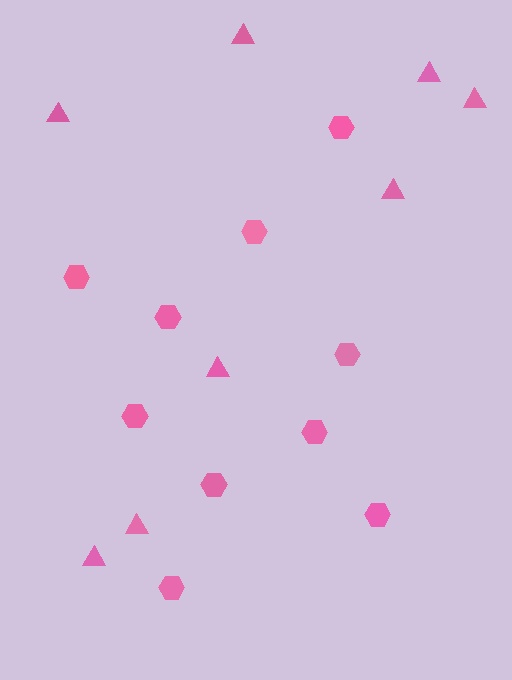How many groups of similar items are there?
There are 2 groups: one group of hexagons (10) and one group of triangles (8).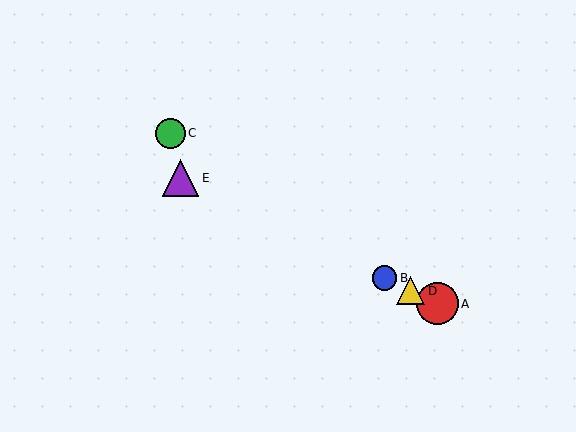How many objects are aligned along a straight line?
4 objects (A, B, D, E) are aligned along a straight line.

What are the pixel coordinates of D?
Object D is at (410, 291).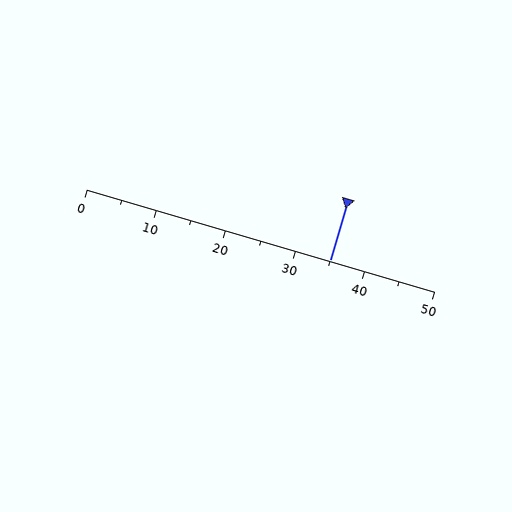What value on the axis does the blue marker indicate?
The marker indicates approximately 35.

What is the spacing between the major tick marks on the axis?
The major ticks are spaced 10 apart.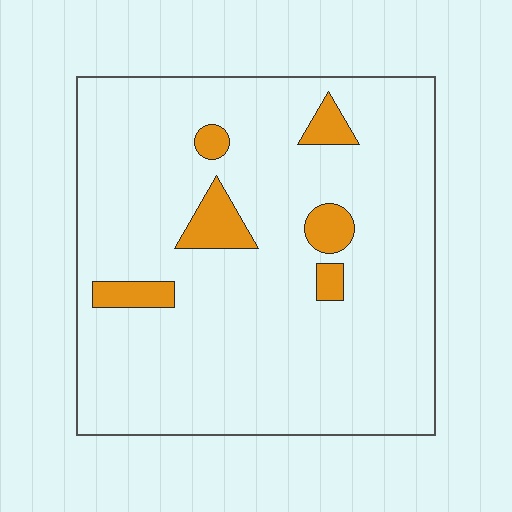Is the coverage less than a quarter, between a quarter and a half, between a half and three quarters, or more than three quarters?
Less than a quarter.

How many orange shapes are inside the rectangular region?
6.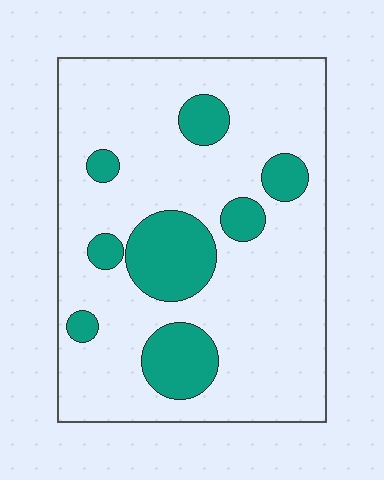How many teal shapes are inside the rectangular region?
8.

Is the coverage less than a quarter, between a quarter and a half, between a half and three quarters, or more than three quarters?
Less than a quarter.